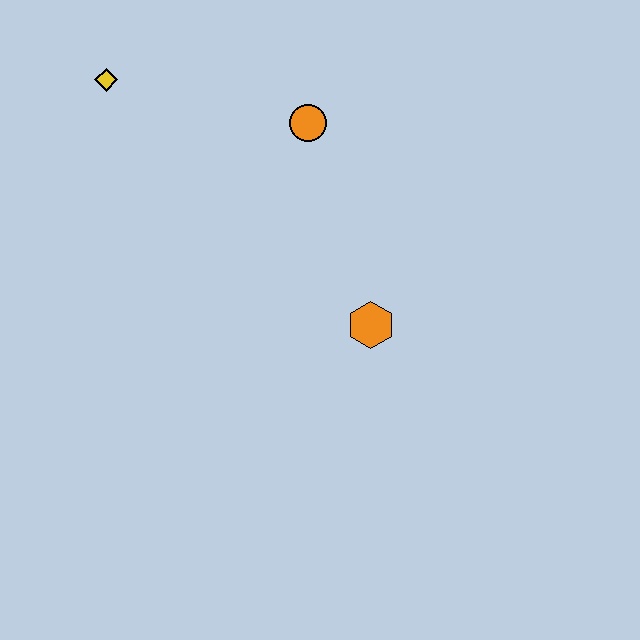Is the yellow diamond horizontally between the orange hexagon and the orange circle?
No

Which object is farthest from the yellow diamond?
The orange hexagon is farthest from the yellow diamond.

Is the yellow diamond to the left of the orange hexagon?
Yes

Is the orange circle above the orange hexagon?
Yes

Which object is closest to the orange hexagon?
The orange circle is closest to the orange hexagon.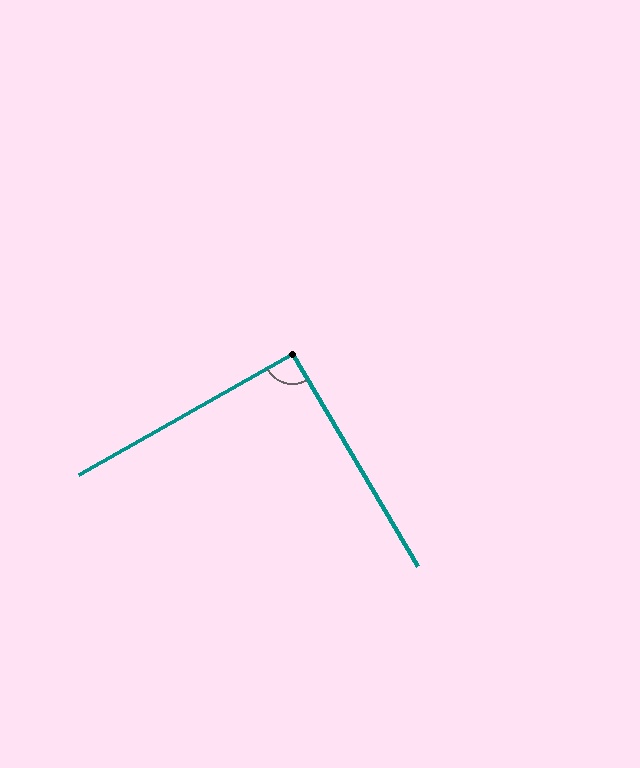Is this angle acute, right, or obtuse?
It is approximately a right angle.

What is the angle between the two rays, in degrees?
Approximately 91 degrees.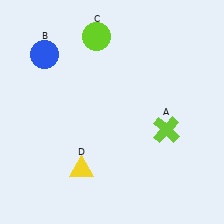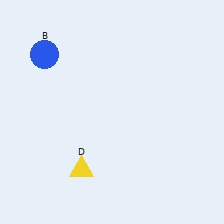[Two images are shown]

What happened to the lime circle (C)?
The lime circle (C) was removed in Image 2. It was in the top-left area of Image 1.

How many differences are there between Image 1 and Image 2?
There are 2 differences between the two images.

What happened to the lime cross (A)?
The lime cross (A) was removed in Image 2. It was in the bottom-right area of Image 1.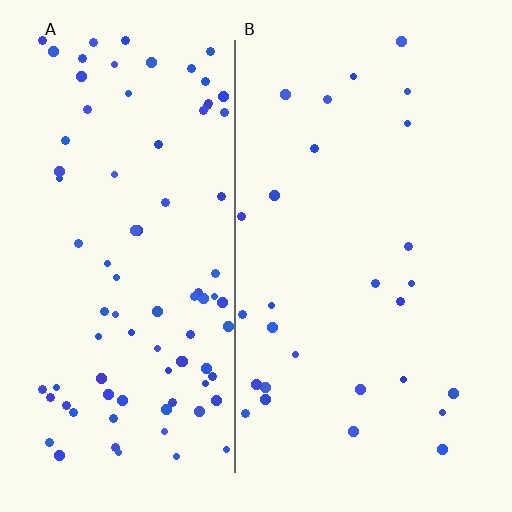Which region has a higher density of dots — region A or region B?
A (the left).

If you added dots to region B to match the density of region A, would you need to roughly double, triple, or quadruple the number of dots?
Approximately triple.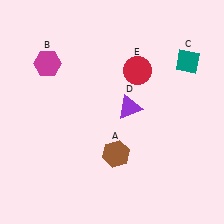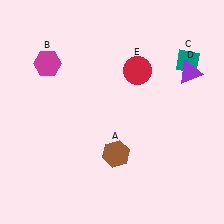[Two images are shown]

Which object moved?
The purple triangle (D) moved right.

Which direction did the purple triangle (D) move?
The purple triangle (D) moved right.